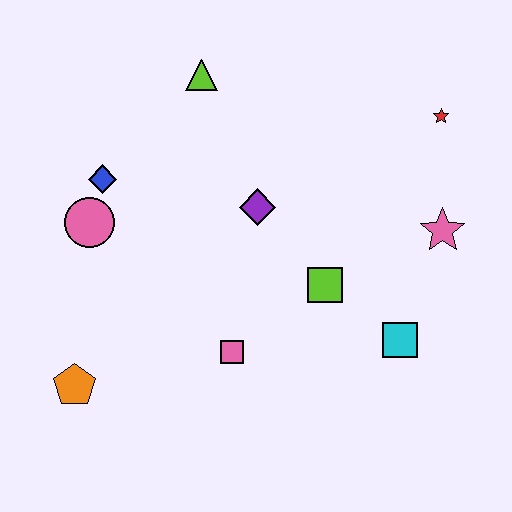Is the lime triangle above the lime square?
Yes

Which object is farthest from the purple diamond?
The orange pentagon is farthest from the purple diamond.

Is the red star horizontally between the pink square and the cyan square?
No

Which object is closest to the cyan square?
The lime square is closest to the cyan square.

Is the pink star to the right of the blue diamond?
Yes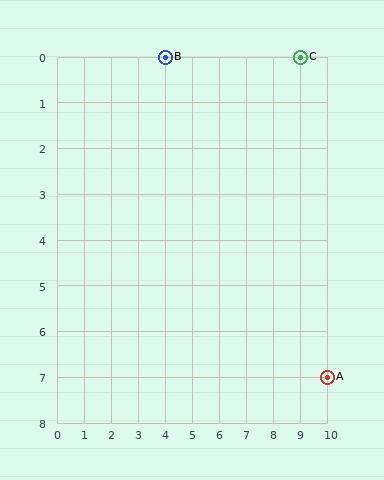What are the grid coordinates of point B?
Point B is at grid coordinates (4, 0).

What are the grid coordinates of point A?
Point A is at grid coordinates (10, 7).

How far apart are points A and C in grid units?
Points A and C are 1 column and 7 rows apart (about 7.1 grid units diagonally).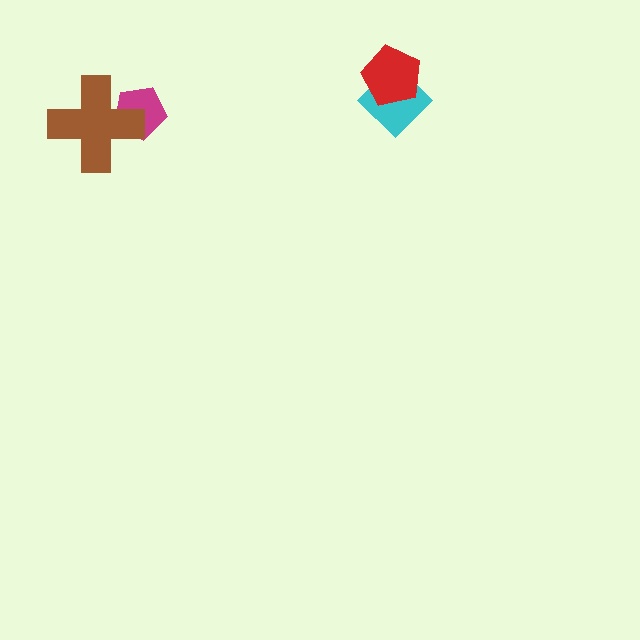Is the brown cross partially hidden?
No, no other shape covers it.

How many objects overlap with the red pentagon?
1 object overlaps with the red pentagon.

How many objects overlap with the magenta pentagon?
1 object overlaps with the magenta pentagon.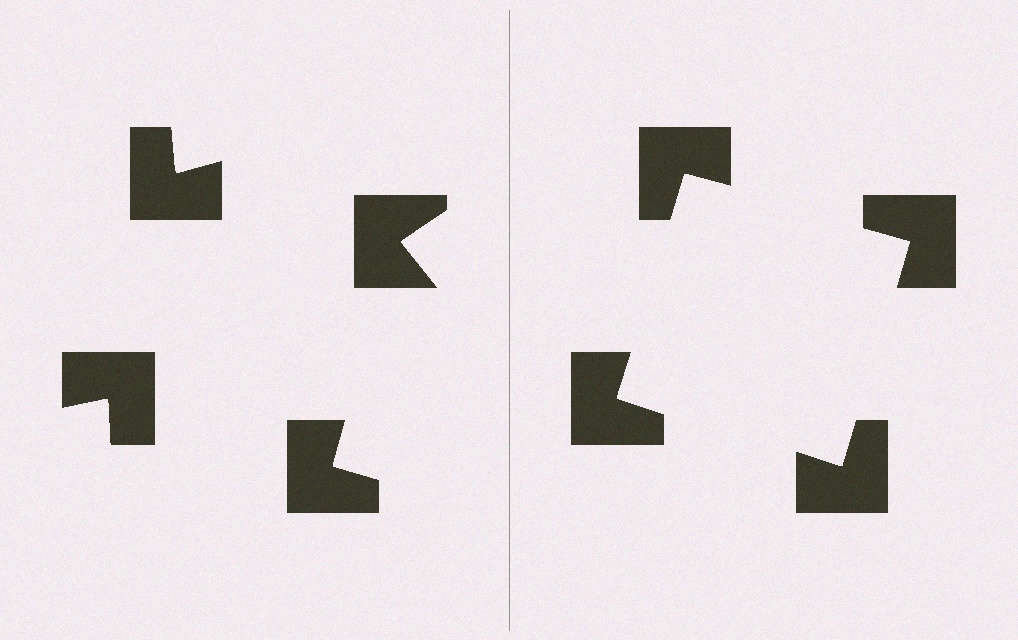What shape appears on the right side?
An illusory square.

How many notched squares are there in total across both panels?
8 — 4 on each side.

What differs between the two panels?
The notched squares are positioned identically on both sides; only the wedge orientations differ. On the right they align to a square; on the left they are misaligned.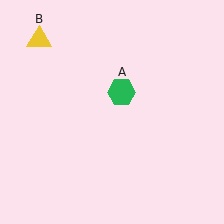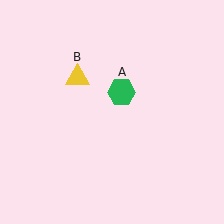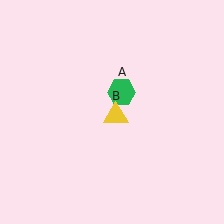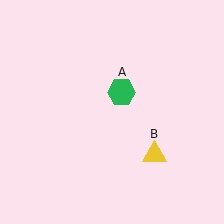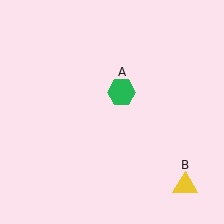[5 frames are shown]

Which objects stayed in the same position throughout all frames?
Green hexagon (object A) remained stationary.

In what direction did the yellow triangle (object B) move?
The yellow triangle (object B) moved down and to the right.